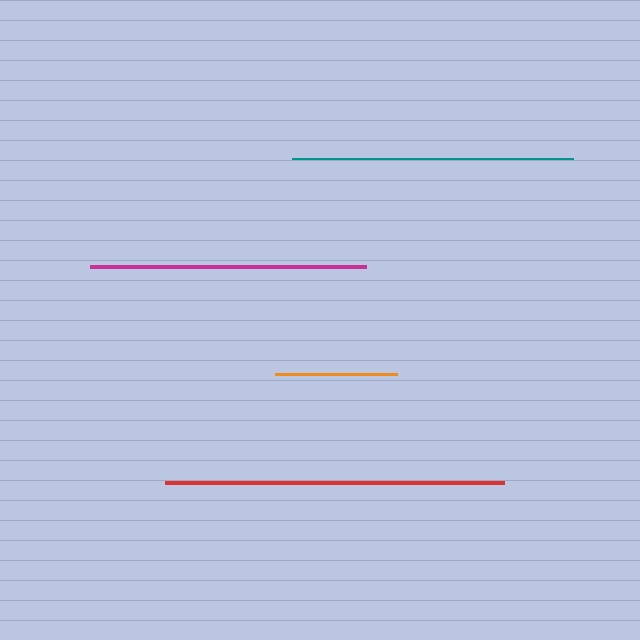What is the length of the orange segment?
The orange segment is approximately 123 pixels long.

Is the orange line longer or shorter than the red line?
The red line is longer than the orange line.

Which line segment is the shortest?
The orange line is the shortest at approximately 123 pixels.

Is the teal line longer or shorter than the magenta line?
The teal line is longer than the magenta line.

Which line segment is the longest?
The red line is the longest at approximately 339 pixels.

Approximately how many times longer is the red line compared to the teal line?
The red line is approximately 1.2 times the length of the teal line.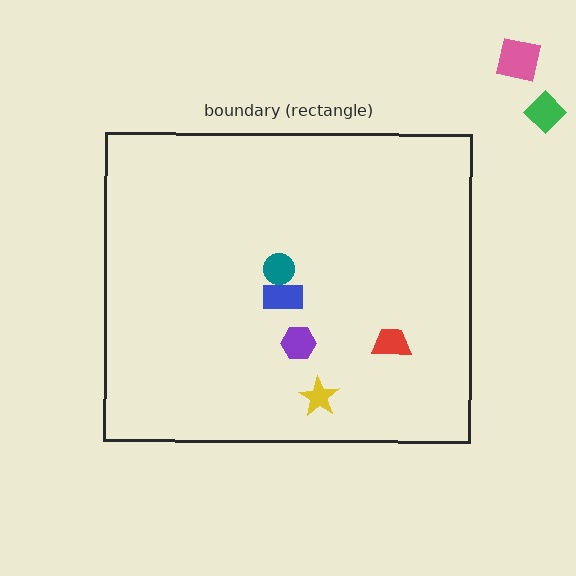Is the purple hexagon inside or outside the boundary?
Inside.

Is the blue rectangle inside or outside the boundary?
Inside.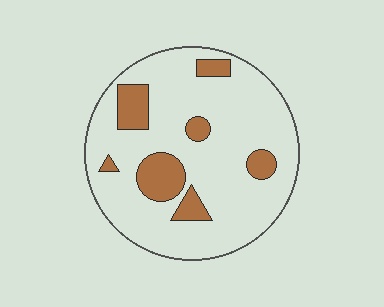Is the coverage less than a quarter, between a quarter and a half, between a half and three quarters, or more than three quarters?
Less than a quarter.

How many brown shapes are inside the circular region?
7.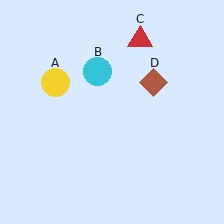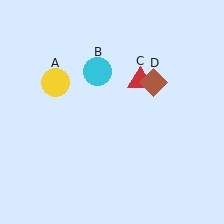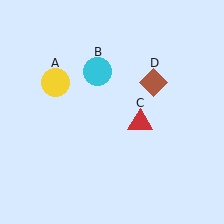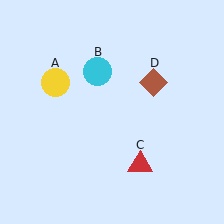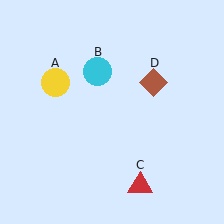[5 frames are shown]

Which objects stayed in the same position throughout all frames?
Yellow circle (object A) and cyan circle (object B) and brown diamond (object D) remained stationary.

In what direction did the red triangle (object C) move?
The red triangle (object C) moved down.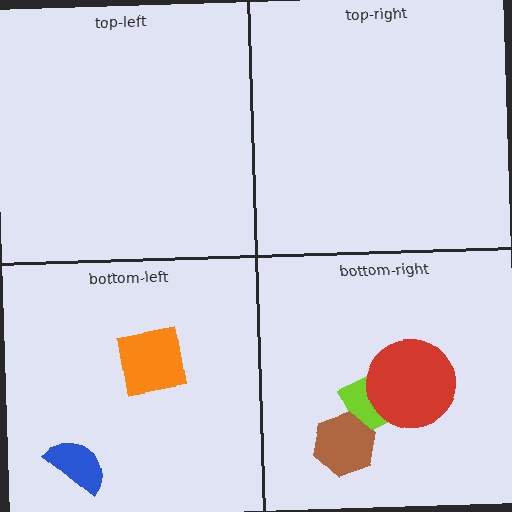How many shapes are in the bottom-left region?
2.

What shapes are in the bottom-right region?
The lime diamond, the red circle, the brown hexagon.